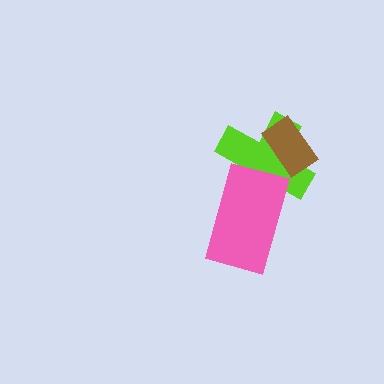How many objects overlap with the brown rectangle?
1 object overlaps with the brown rectangle.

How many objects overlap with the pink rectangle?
1 object overlaps with the pink rectangle.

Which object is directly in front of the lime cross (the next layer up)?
The brown rectangle is directly in front of the lime cross.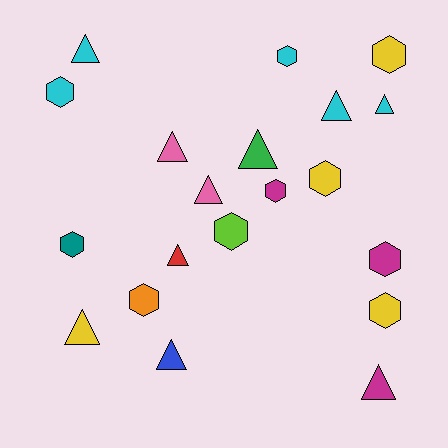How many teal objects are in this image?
There is 1 teal object.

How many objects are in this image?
There are 20 objects.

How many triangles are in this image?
There are 10 triangles.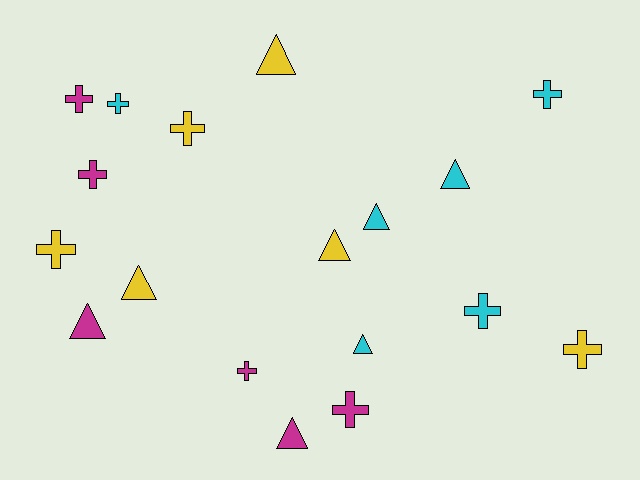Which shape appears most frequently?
Cross, with 10 objects.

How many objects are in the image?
There are 18 objects.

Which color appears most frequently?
Cyan, with 6 objects.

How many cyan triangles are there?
There are 3 cyan triangles.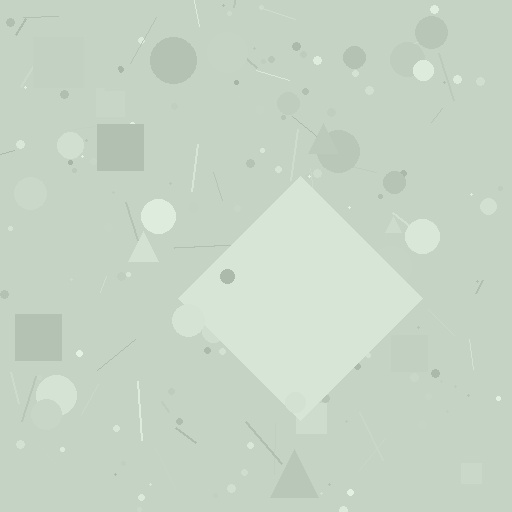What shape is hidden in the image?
A diamond is hidden in the image.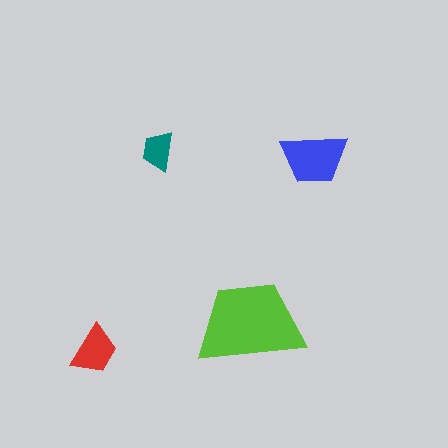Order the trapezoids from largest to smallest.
the lime one, the blue one, the red one, the teal one.